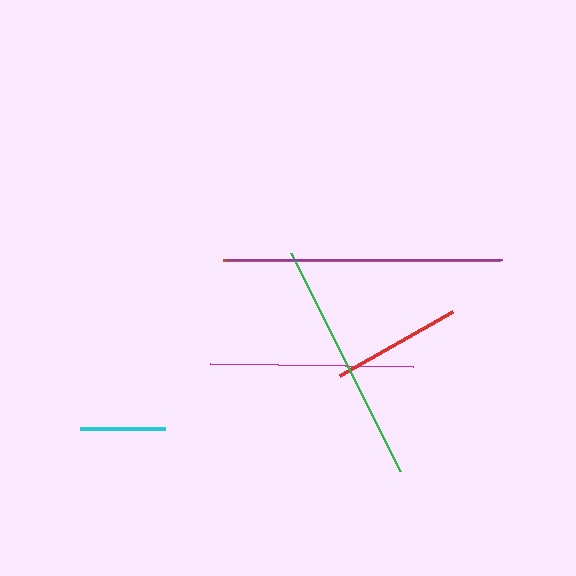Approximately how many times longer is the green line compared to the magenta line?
The green line is approximately 1.2 times the length of the magenta line.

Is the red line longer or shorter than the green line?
The green line is longer than the red line.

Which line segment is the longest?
The brown line is the longest at approximately 277 pixels.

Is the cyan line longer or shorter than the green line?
The green line is longer than the cyan line.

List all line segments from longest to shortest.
From longest to shortest: brown, purple, green, magenta, red, cyan.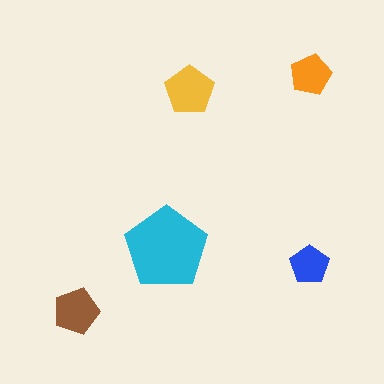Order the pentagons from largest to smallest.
the cyan one, the yellow one, the brown one, the orange one, the blue one.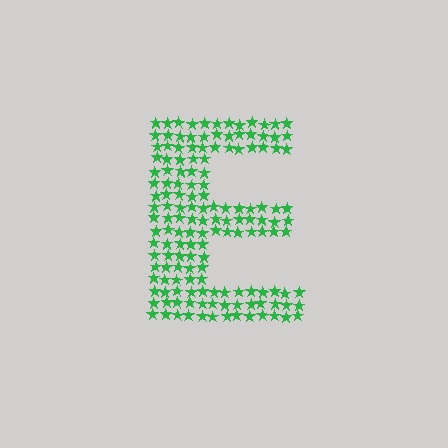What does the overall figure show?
The overall figure shows the letter E.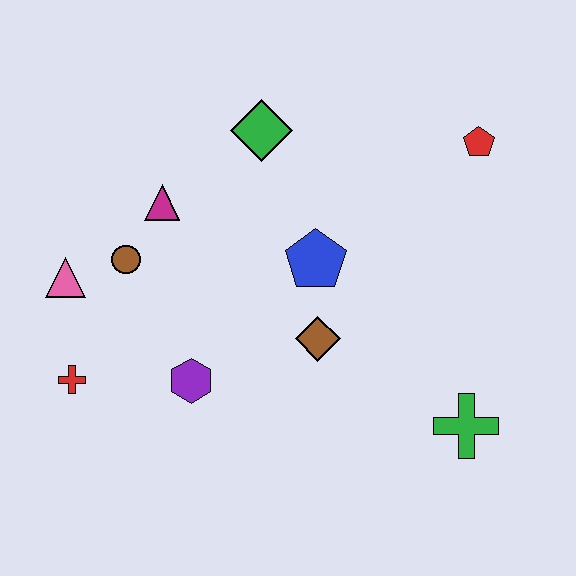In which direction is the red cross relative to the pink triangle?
The red cross is below the pink triangle.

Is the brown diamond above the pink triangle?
No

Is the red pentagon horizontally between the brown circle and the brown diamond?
No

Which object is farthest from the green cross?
The pink triangle is farthest from the green cross.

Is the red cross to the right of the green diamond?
No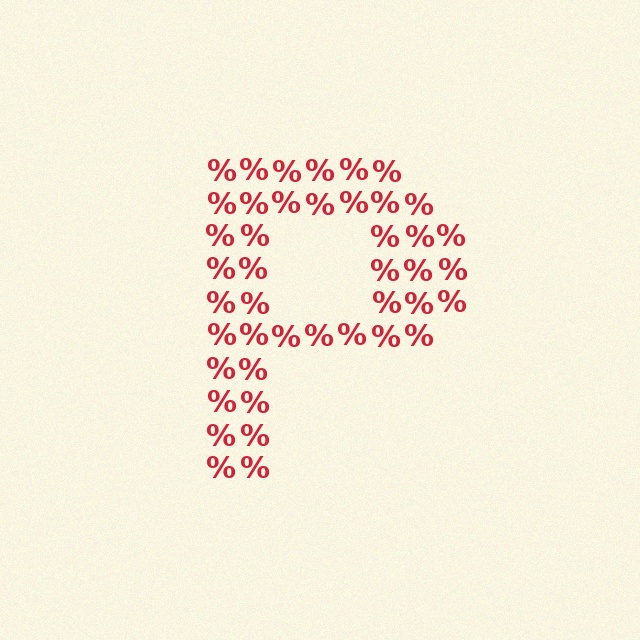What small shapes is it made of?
It is made of small percent signs.